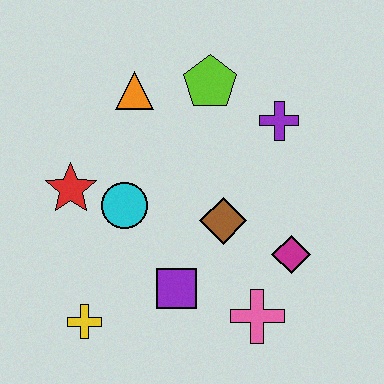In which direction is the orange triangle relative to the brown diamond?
The orange triangle is above the brown diamond.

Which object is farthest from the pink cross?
The orange triangle is farthest from the pink cross.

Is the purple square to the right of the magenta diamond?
No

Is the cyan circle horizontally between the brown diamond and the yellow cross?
Yes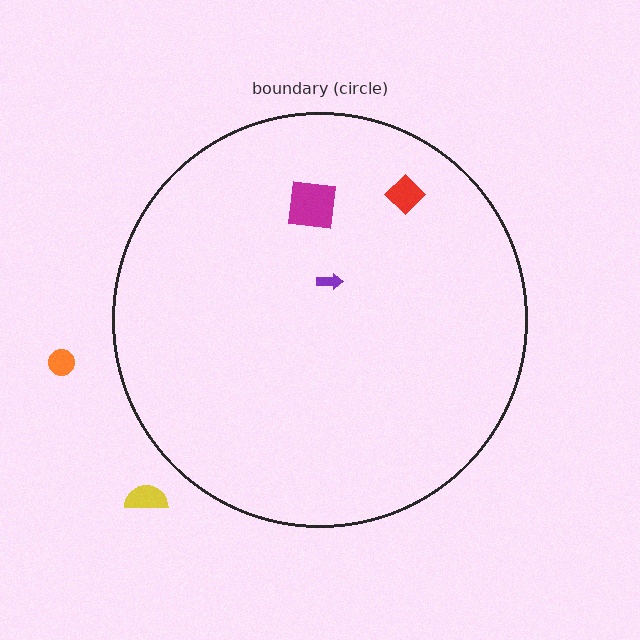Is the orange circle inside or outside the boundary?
Outside.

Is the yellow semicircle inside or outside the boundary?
Outside.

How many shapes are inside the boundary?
3 inside, 2 outside.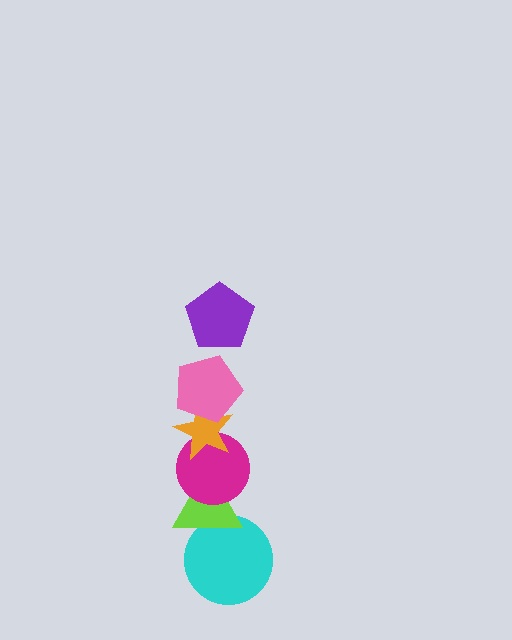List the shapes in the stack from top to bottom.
From top to bottom: the purple pentagon, the pink pentagon, the orange star, the magenta circle, the lime triangle, the cyan circle.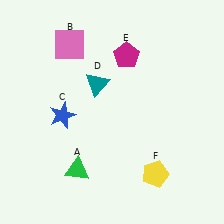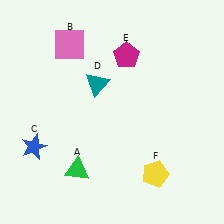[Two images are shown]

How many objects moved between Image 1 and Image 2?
1 object moved between the two images.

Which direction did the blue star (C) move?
The blue star (C) moved down.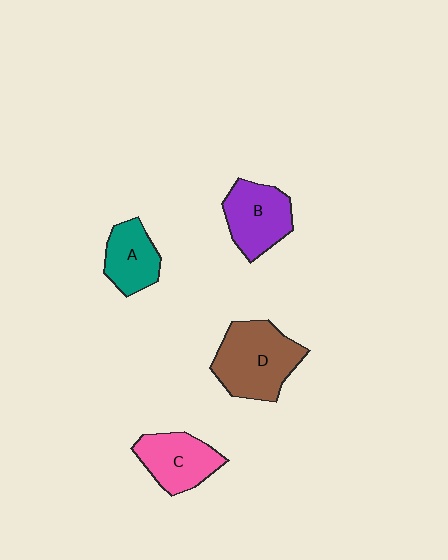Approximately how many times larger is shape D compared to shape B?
Approximately 1.3 times.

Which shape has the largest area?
Shape D (brown).